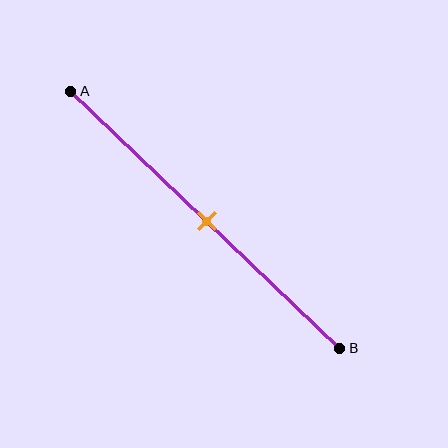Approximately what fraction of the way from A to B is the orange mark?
The orange mark is approximately 50% of the way from A to B.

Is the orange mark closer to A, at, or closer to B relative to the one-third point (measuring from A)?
The orange mark is closer to point B than the one-third point of segment AB.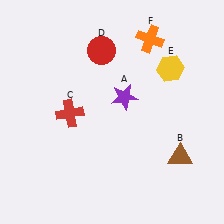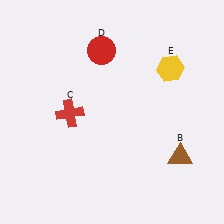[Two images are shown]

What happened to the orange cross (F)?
The orange cross (F) was removed in Image 2. It was in the top-right area of Image 1.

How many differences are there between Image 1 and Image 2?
There are 2 differences between the two images.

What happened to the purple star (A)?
The purple star (A) was removed in Image 2. It was in the top-right area of Image 1.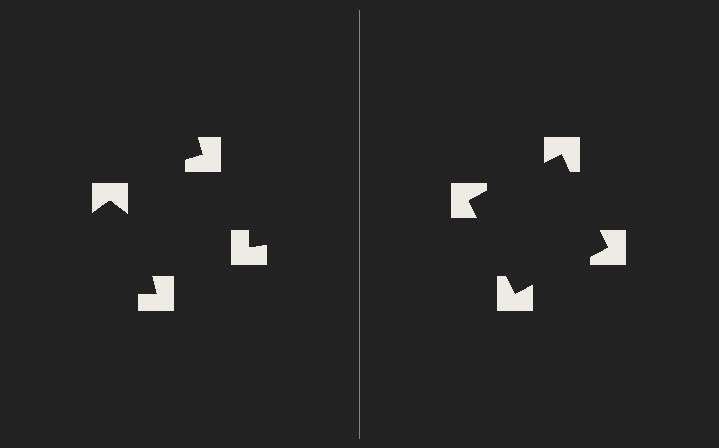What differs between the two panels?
The notched squares are positioned identically on both sides; only the wedge orientations differ. On the right they align to a square; on the left they are misaligned.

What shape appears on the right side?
An illusory square.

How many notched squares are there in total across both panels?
8 — 4 on each side.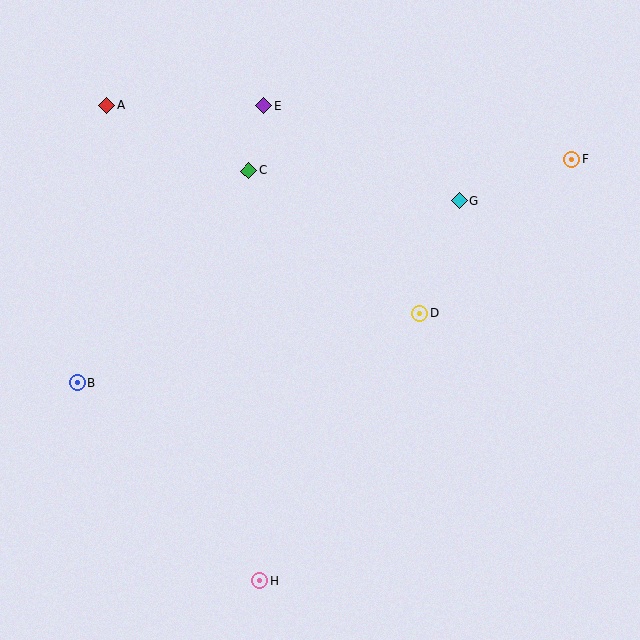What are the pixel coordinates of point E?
Point E is at (263, 106).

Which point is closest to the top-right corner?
Point F is closest to the top-right corner.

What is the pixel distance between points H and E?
The distance between H and E is 475 pixels.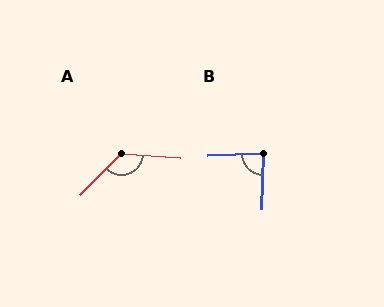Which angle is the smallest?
B, at approximately 86 degrees.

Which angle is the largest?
A, at approximately 131 degrees.